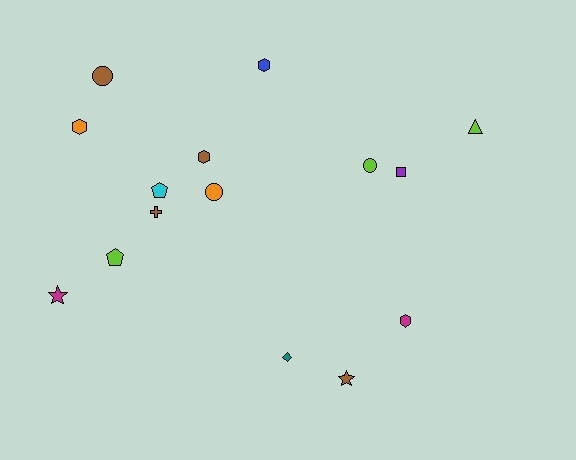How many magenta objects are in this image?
There are 2 magenta objects.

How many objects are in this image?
There are 15 objects.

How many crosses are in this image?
There is 1 cross.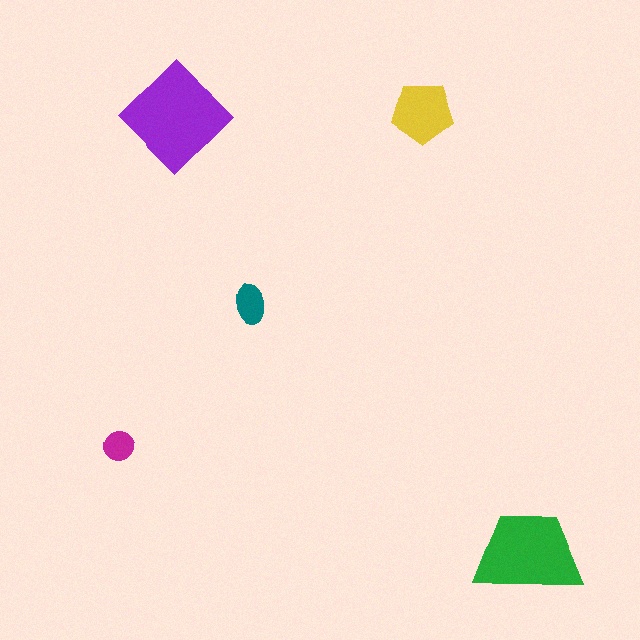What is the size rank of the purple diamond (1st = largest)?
1st.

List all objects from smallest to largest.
The magenta circle, the teal ellipse, the yellow pentagon, the green trapezoid, the purple diamond.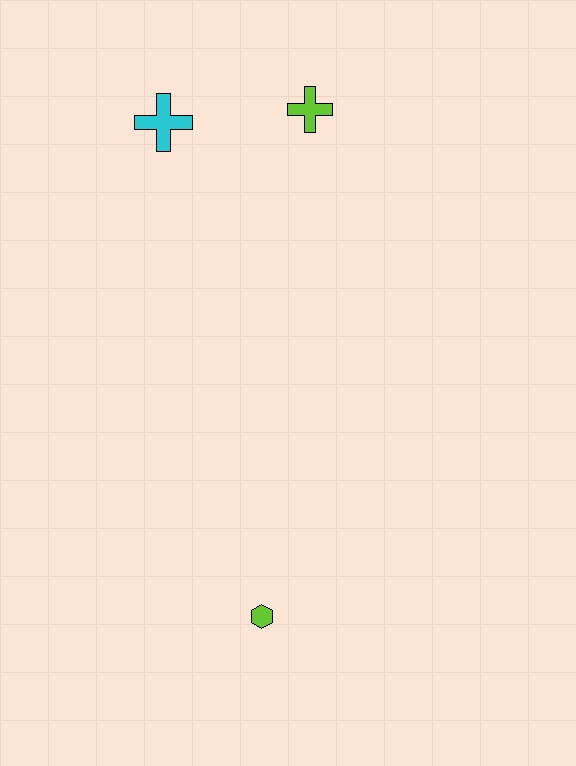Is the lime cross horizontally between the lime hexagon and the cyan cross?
No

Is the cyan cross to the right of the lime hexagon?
No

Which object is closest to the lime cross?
The cyan cross is closest to the lime cross.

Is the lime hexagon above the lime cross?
No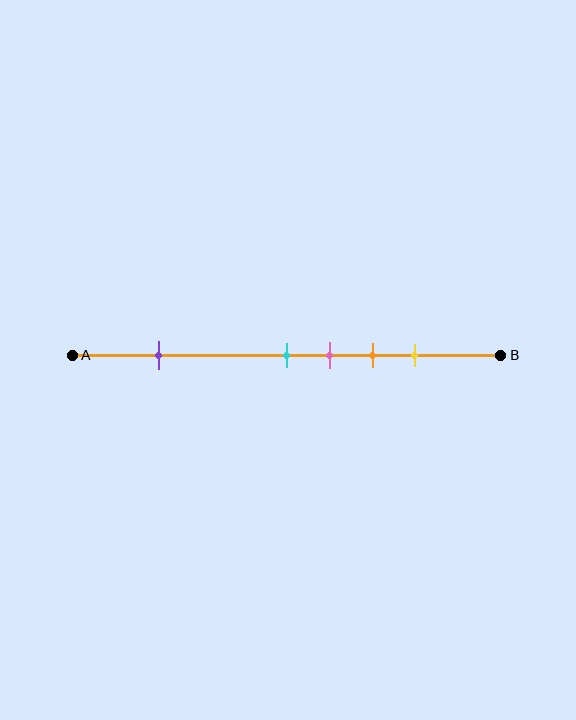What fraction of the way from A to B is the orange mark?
The orange mark is approximately 70% (0.7) of the way from A to B.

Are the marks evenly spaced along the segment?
No, the marks are not evenly spaced.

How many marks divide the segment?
There are 5 marks dividing the segment.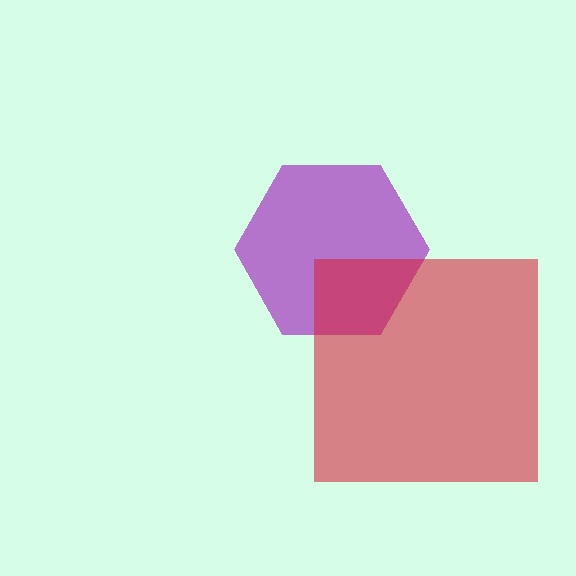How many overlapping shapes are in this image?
There are 2 overlapping shapes in the image.